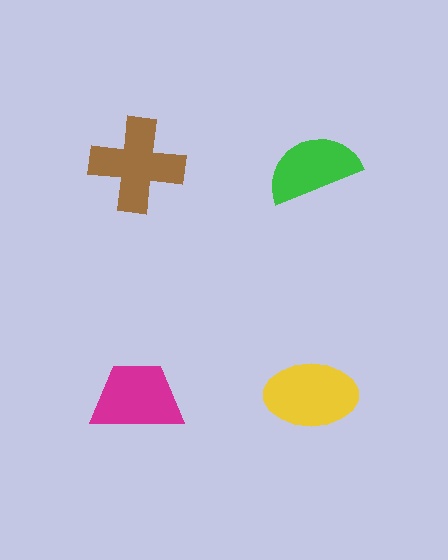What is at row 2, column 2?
A yellow ellipse.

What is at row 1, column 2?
A green semicircle.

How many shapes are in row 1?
2 shapes.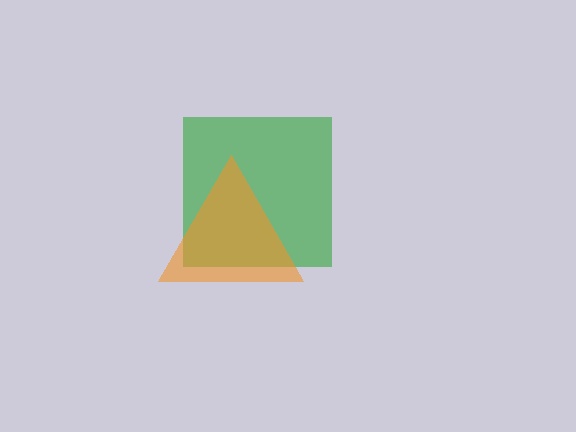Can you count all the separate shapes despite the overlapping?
Yes, there are 2 separate shapes.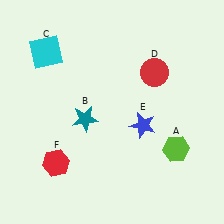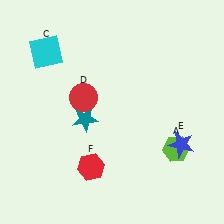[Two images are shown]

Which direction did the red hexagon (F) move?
The red hexagon (F) moved right.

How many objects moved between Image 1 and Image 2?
3 objects moved between the two images.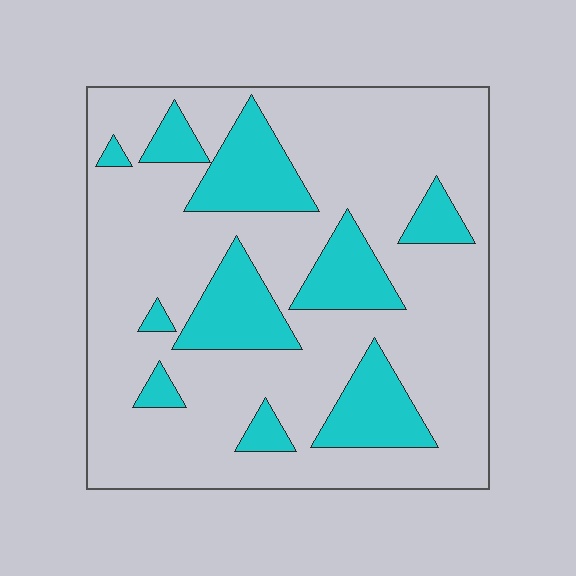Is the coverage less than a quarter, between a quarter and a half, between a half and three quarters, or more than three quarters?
Less than a quarter.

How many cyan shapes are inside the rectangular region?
10.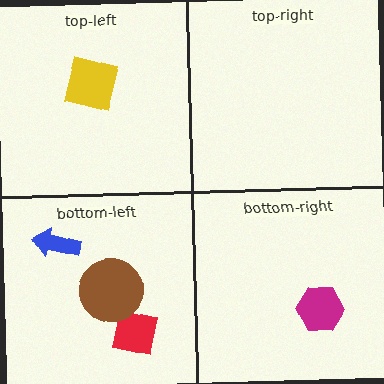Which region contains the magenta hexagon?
The bottom-right region.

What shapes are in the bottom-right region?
The magenta hexagon.